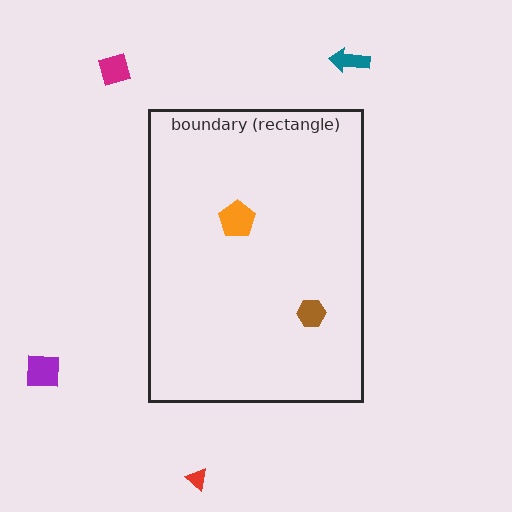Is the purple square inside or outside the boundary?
Outside.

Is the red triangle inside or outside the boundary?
Outside.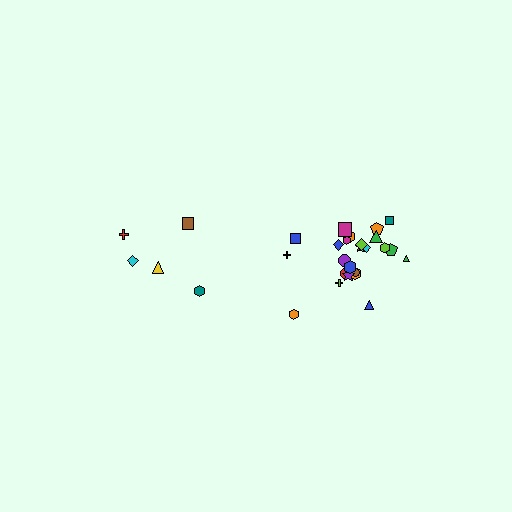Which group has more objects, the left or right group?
The right group.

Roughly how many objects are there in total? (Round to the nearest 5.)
Roughly 30 objects in total.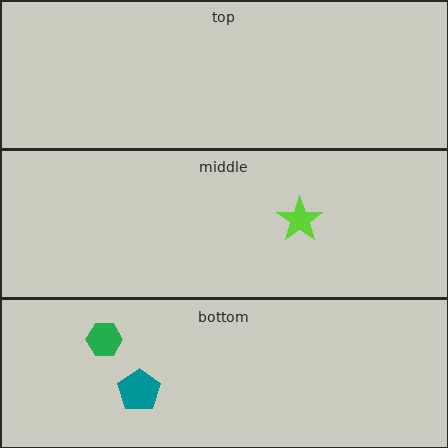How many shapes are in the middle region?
1.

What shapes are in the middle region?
The lime star.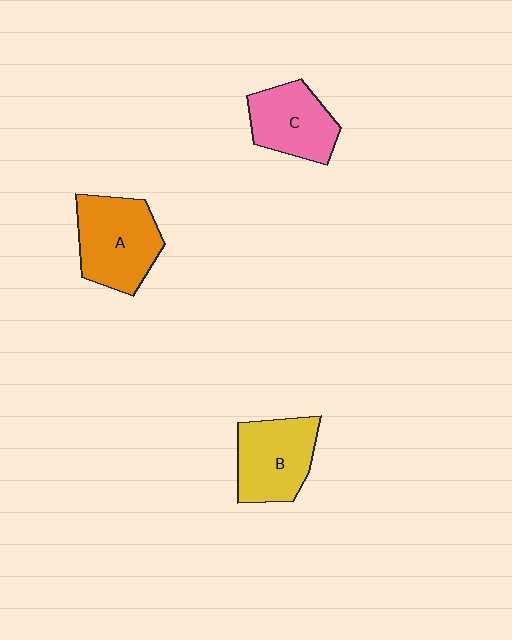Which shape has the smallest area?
Shape C (pink).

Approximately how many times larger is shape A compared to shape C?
Approximately 1.2 times.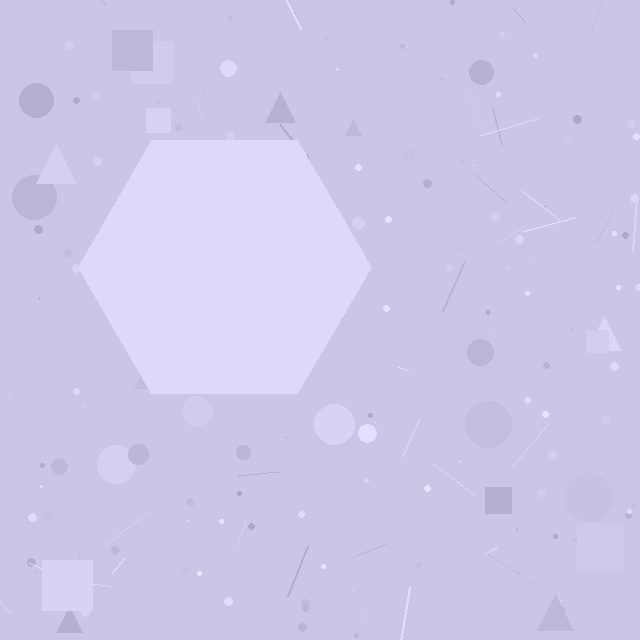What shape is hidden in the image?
A hexagon is hidden in the image.